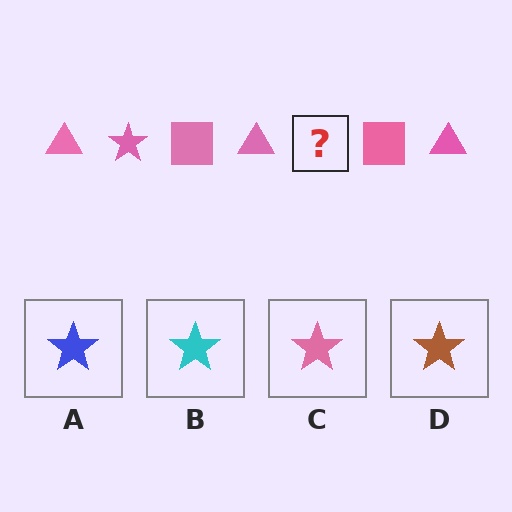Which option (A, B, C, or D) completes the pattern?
C.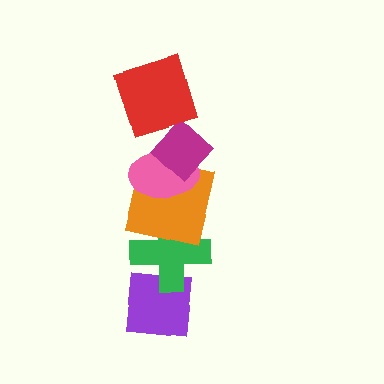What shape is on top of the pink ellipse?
The magenta diamond is on top of the pink ellipse.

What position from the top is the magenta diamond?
The magenta diamond is 2nd from the top.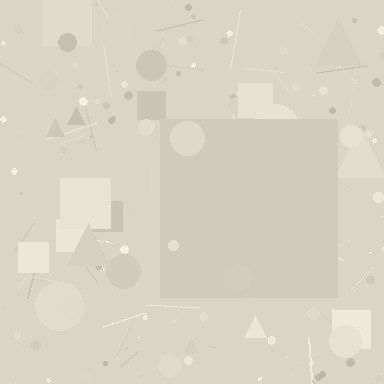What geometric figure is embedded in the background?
A square is embedded in the background.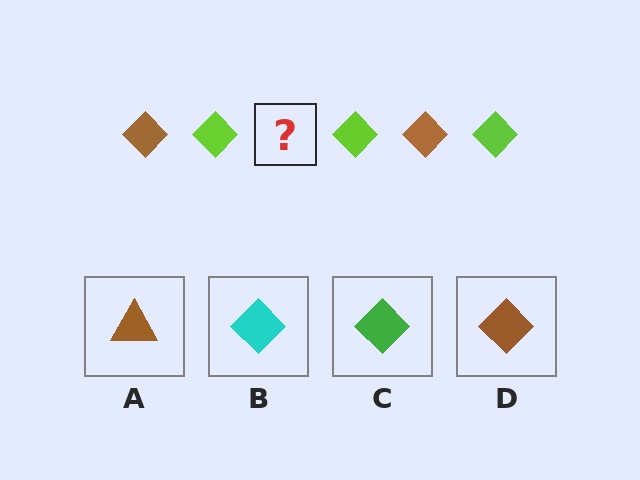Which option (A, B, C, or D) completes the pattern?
D.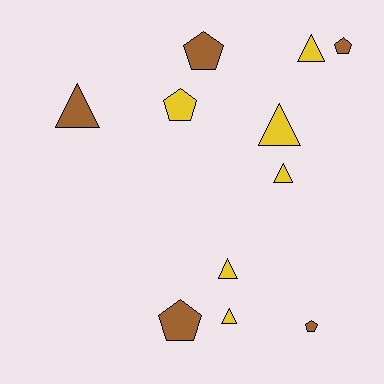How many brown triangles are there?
There is 1 brown triangle.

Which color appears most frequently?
Yellow, with 6 objects.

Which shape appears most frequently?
Triangle, with 6 objects.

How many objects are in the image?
There are 11 objects.